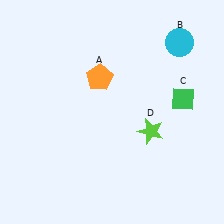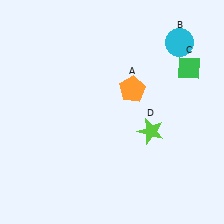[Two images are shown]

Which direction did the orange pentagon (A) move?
The orange pentagon (A) moved right.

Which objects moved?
The objects that moved are: the orange pentagon (A), the green diamond (C).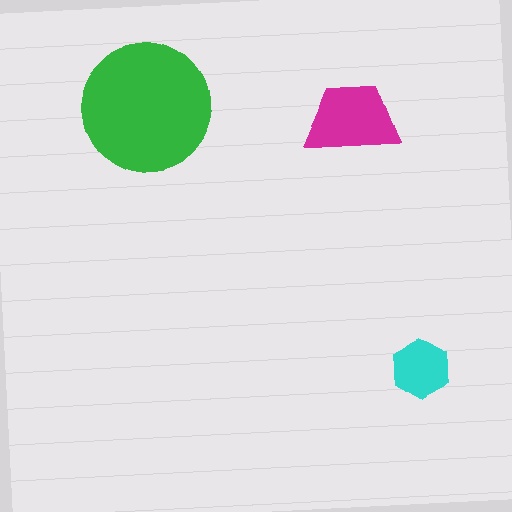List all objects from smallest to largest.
The cyan hexagon, the magenta trapezoid, the green circle.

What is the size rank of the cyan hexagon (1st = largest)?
3rd.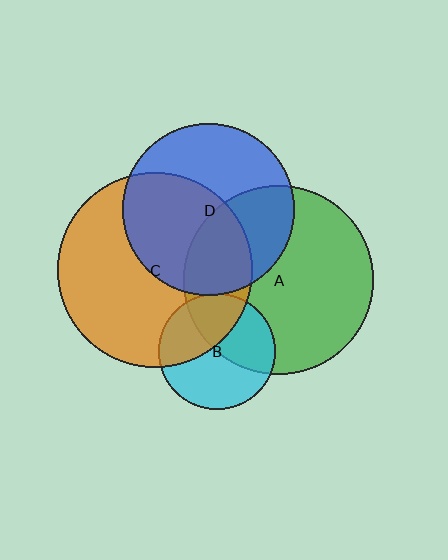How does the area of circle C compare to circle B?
Approximately 2.8 times.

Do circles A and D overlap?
Yes.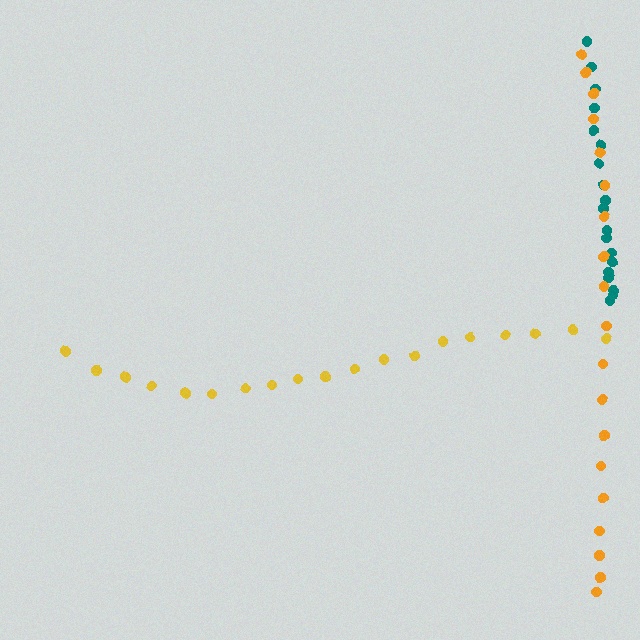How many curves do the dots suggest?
There are 3 distinct paths.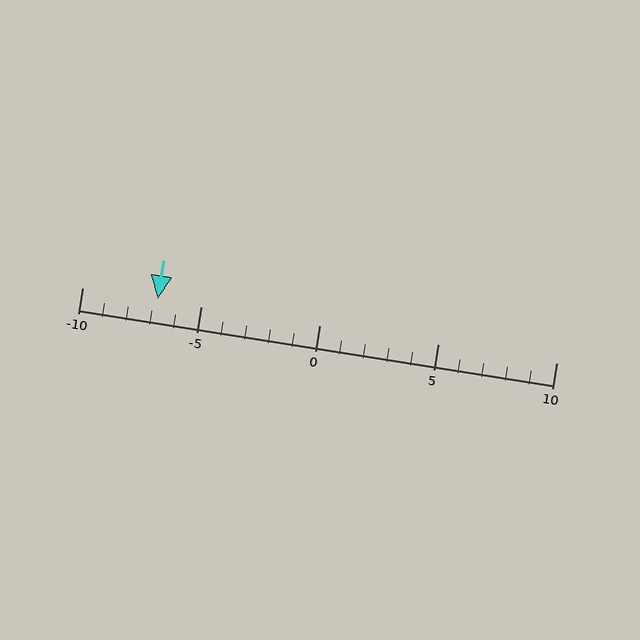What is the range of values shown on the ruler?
The ruler shows values from -10 to 10.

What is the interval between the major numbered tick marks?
The major tick marks are spaced 5 units apart.